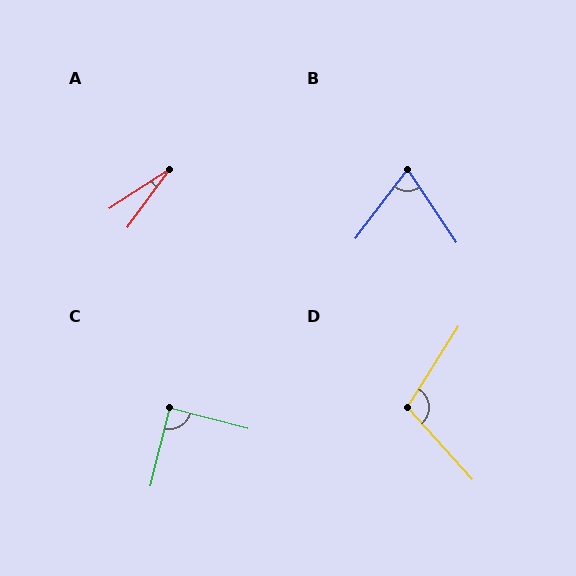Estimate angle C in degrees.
Approximately 89 degrees.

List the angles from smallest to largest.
A (21°), B (70°), C (89°), D (106°).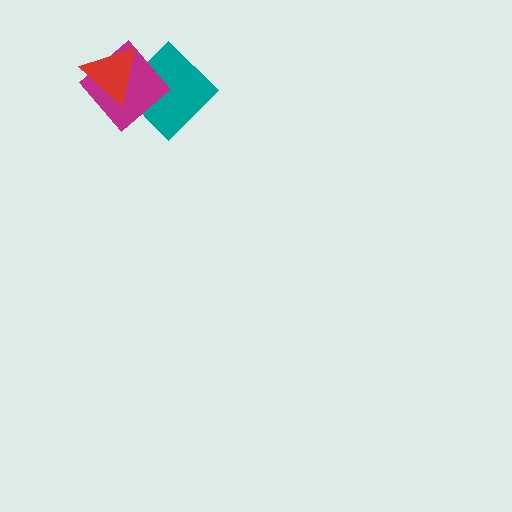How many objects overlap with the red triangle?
2 objects overlap with the red triangle.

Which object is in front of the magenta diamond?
The red triangle is in front of the magenta diamond.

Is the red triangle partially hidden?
No, no other shape covers it.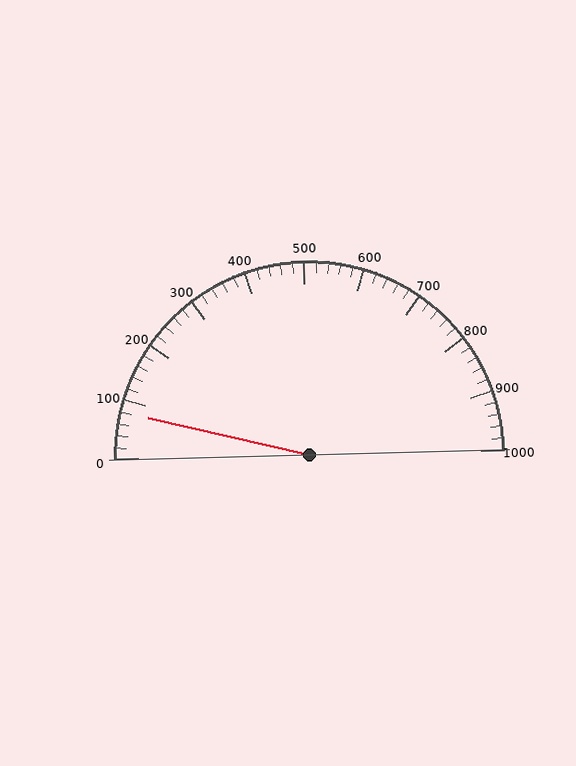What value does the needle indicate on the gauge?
The needle indicates approximately 80.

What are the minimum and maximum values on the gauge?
The gauge ranges from 0 to 1000.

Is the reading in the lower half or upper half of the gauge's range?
The reading is in the lower half of the range (0 to 1000).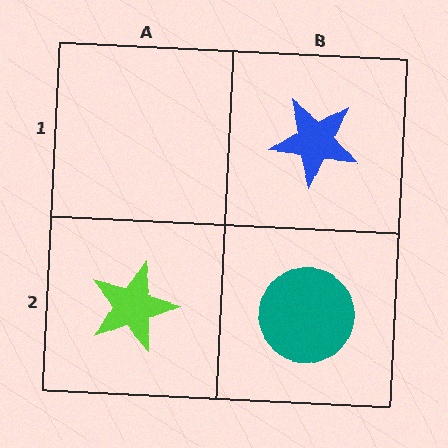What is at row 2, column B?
A teal circle.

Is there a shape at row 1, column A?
No, that cell is empty.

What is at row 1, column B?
A blue star.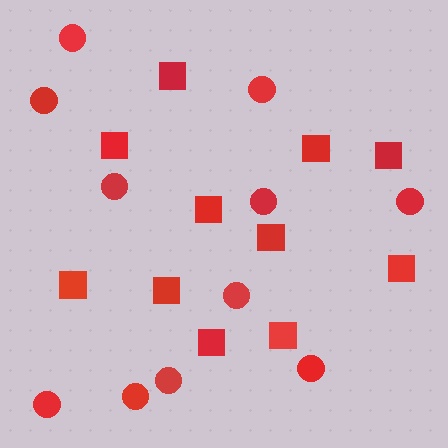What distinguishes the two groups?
There are 2 groups: one group of squares (11) and one group of circles (11).